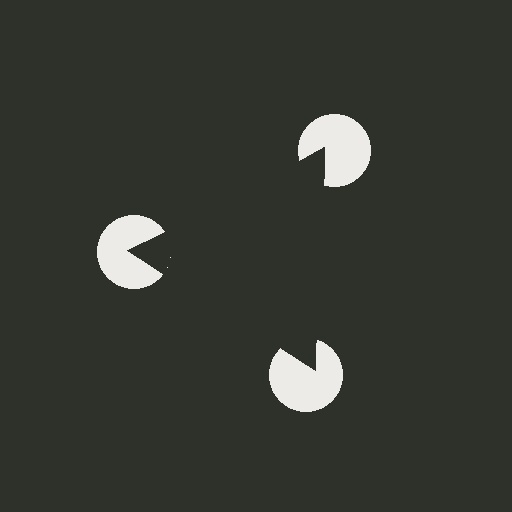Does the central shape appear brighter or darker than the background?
It typically appears slightly darker than the background, even though no actual brightness change is drawn.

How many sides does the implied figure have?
3 sides.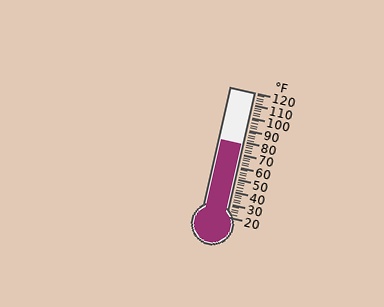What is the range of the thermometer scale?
The thermometer scale ranges from 20°F to 120°F.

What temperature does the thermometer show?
The thermometer shows approximately 78°F.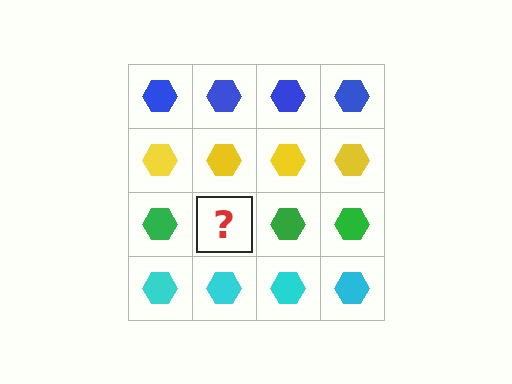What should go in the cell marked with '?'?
The missing cell should contain a green hexagon.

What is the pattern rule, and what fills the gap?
The rule is that each row has a consistent color. The gap should be filled with a green hexagon.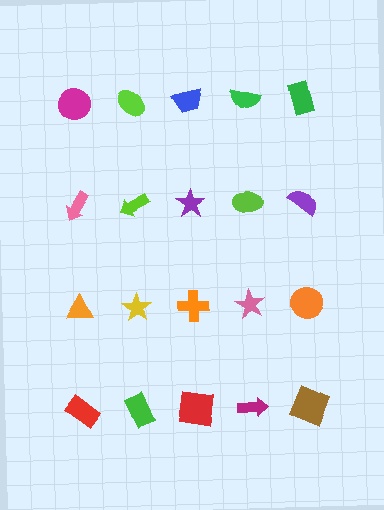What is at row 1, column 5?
A green rectangle.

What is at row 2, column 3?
A purple star.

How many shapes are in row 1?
5 shapes.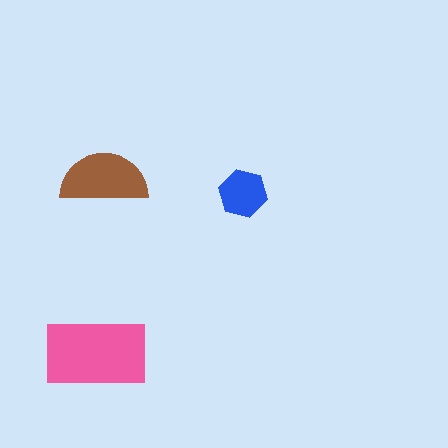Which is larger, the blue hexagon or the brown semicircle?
The brown semicircle.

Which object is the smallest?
The blue hexagon.